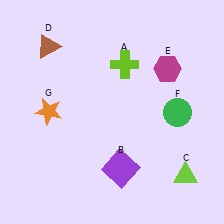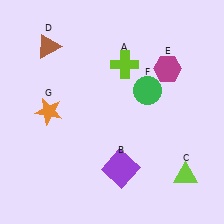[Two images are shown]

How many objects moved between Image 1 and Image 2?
1 object moved between the two images.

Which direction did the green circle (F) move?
The green circle (F) moved left.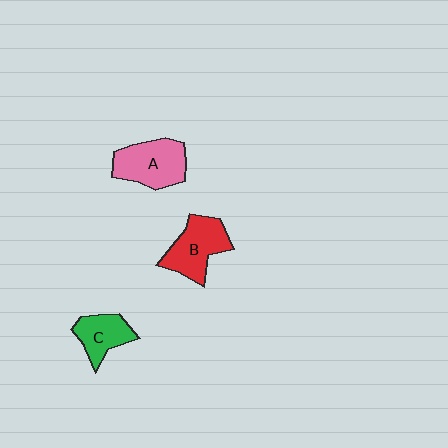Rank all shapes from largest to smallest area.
From largest to smallest: A (pink), B (red), C (green).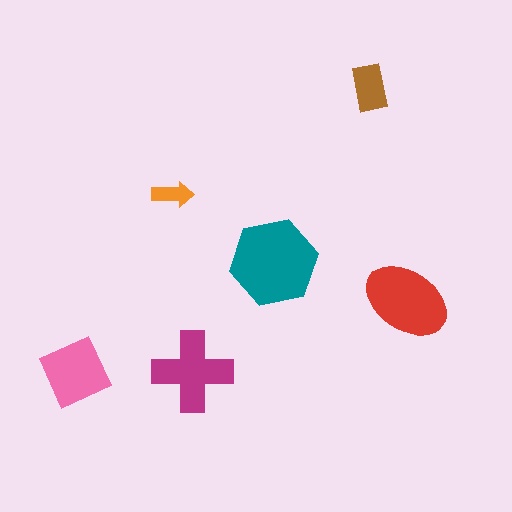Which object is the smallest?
The orange arrow.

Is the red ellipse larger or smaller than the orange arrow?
Larger.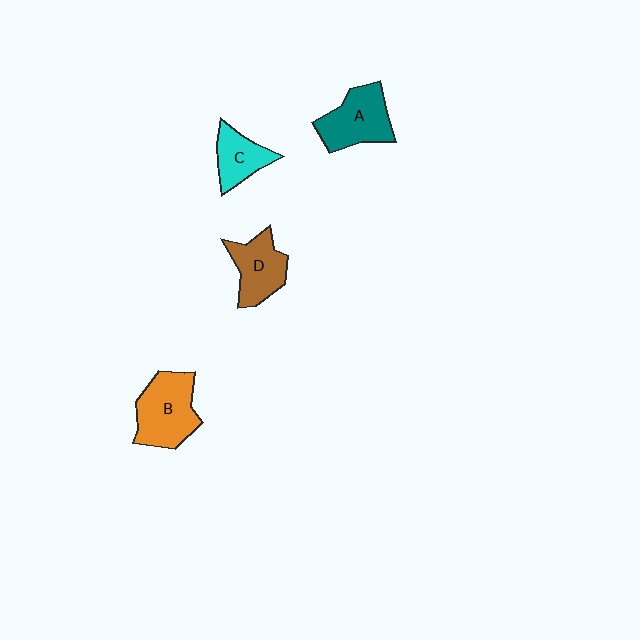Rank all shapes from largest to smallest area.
From largest to smallest: B (orange), A (teal), D (brown), C (cyan).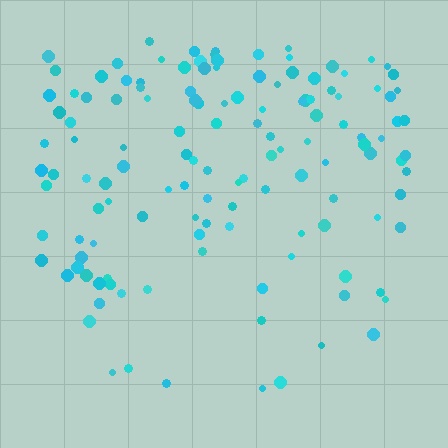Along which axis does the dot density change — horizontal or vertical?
Vertical.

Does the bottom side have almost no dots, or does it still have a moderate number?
Still a moderate number, just noticeably fewer than the top.